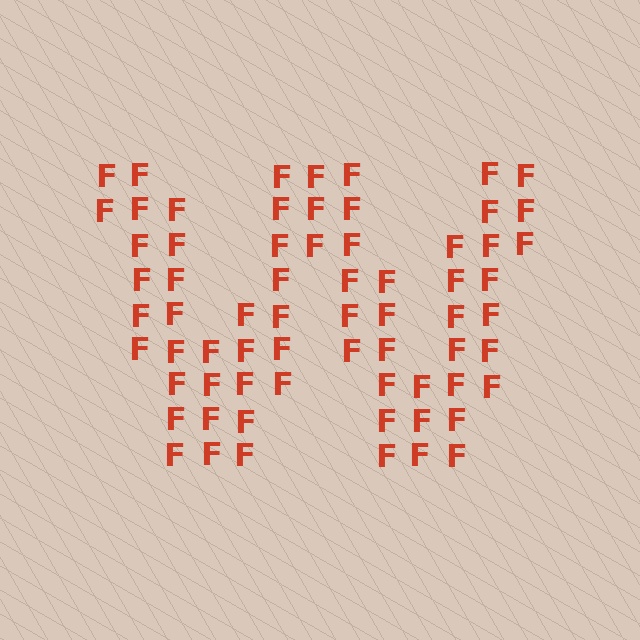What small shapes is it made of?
It is made of small letter F's.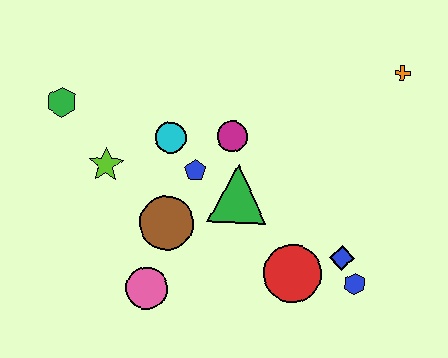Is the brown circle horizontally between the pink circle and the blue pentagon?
Yes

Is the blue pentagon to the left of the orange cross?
Yes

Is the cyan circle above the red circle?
Yes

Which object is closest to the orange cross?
The magenta circle is closest to the orange cross.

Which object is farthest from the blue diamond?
The green hexagon is farthest from the blue diamond.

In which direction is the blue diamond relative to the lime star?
The blue diamond is to the right of the lime star.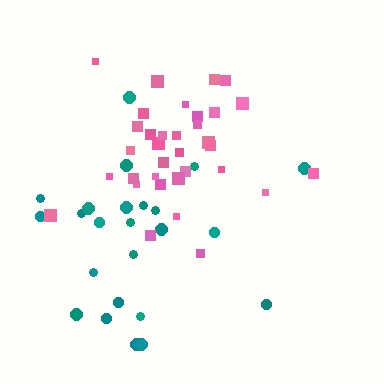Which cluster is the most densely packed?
Pink.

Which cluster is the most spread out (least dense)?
Teal.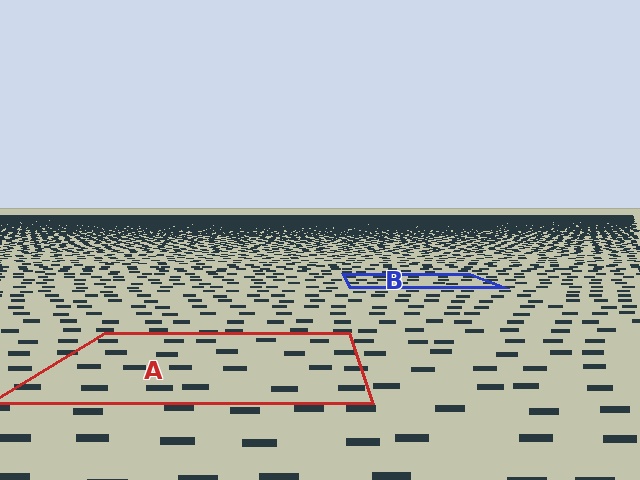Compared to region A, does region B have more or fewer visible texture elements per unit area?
Region B has more texture elements per unit area — they are packed more densely because it is farther away.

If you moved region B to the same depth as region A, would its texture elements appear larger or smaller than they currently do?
They would appear larger. At a closer depth, the same texture elements are projected at a bigger on-screen size.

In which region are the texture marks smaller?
The texture marks are smaller in region B, because it is farther away.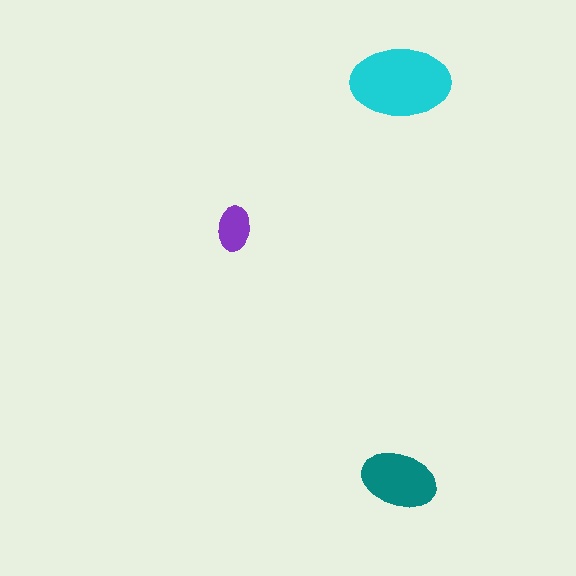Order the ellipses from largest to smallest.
the cyan one, the teal one, the purple one.